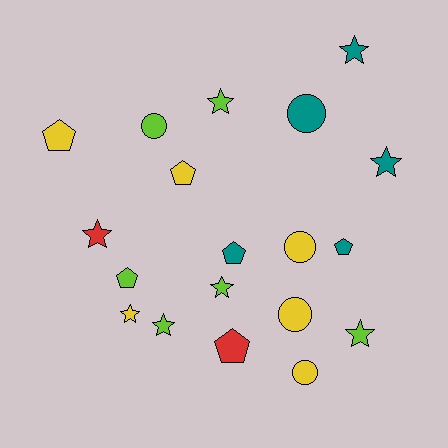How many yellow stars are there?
There is 1 yellow star.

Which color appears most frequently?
Lime, with 6 objects.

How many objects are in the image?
There are 19 objects.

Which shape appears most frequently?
Star, with 8 objects.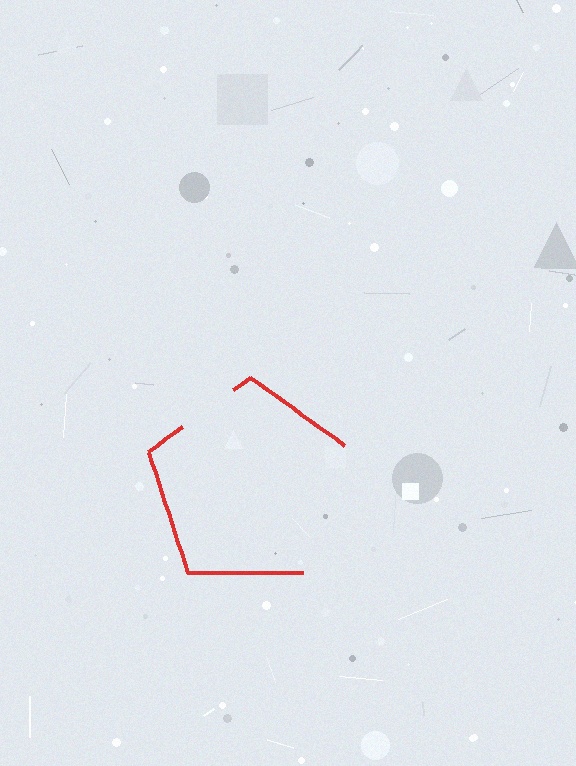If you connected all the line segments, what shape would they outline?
They would outline a pentagon.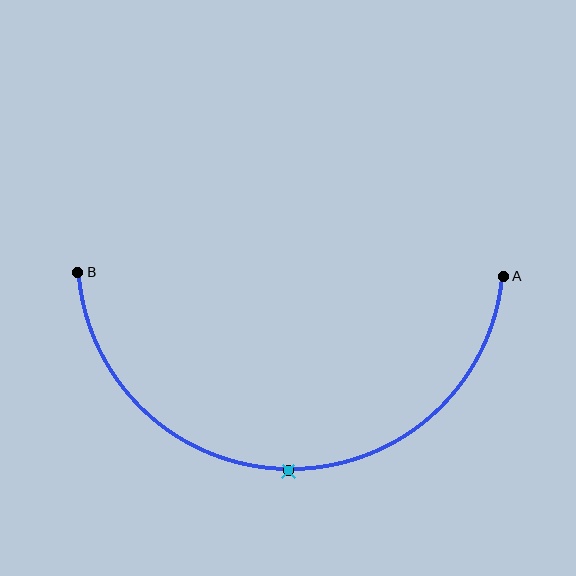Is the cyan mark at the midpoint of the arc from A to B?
Yes. The cyan mark lies on the arc at equal arc-length from both A and B — it is the arc midpoint.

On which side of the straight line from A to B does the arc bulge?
The arc bulges below the straight line connecting A and B.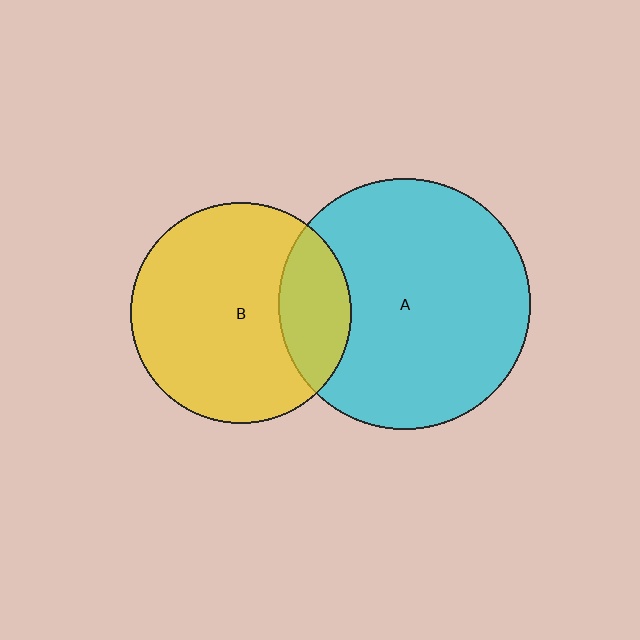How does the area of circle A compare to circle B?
Approximately 1.3 times.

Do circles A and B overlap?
Yes.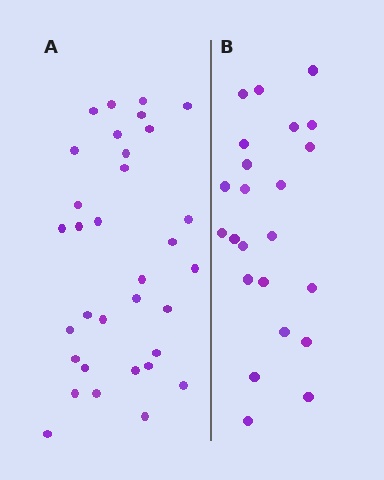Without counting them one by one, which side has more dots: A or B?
Region A (the left region) has more dots.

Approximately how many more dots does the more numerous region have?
Region A has roughly 10 or so more dots than region B.